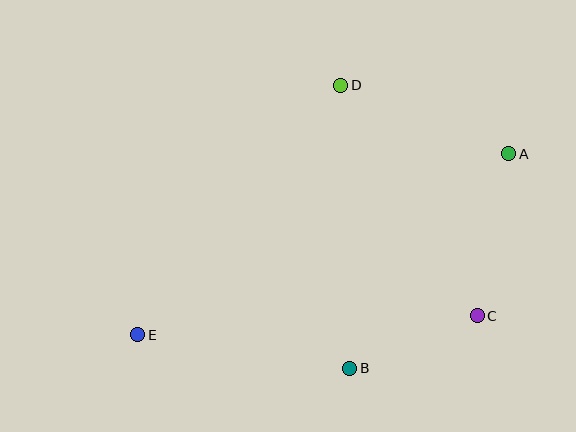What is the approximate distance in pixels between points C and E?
The distance between C and E is approximately 340 pixels.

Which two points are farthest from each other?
Points A and E are farthest from each other.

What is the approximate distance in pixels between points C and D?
The distance between C and D is approximately 268 pixels.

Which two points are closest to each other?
Points B and C are closest to each other.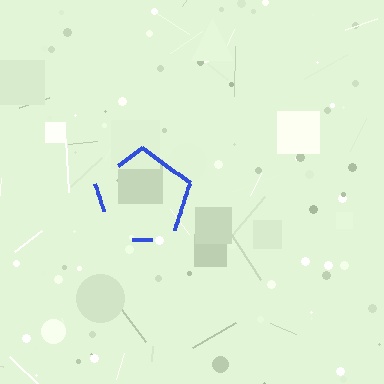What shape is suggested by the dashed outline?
The dashed outline suggests a pentagon.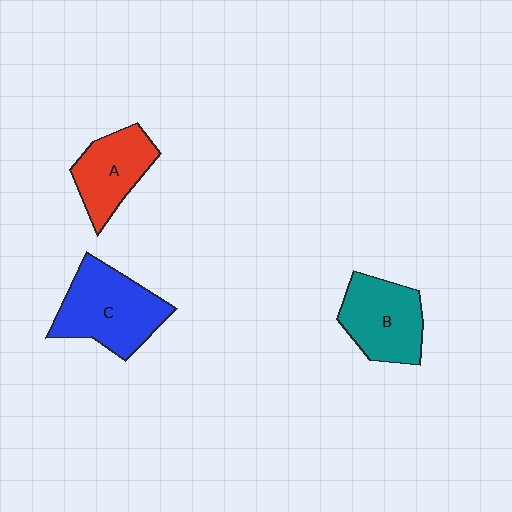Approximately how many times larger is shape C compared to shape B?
Approximately 1.2 times.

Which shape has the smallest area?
Shape A (red).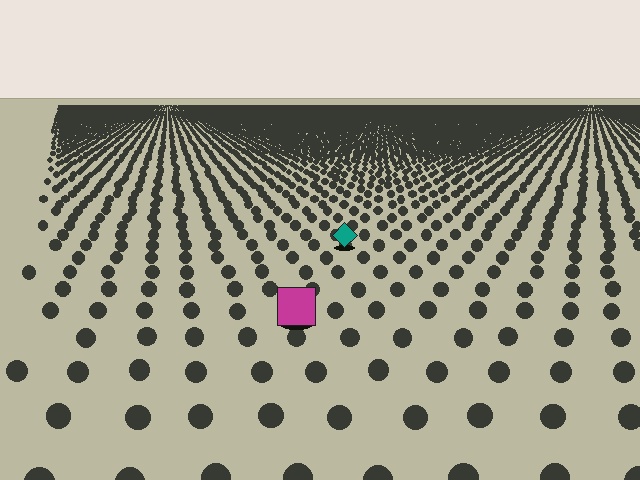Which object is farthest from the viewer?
The teal diamond is farthest from the viewer. It appears smaller and the ground texture around it is denser.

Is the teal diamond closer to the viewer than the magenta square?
No. The magenta square is closer — you can tell from the texture gradient: the ground texture is coarser near it.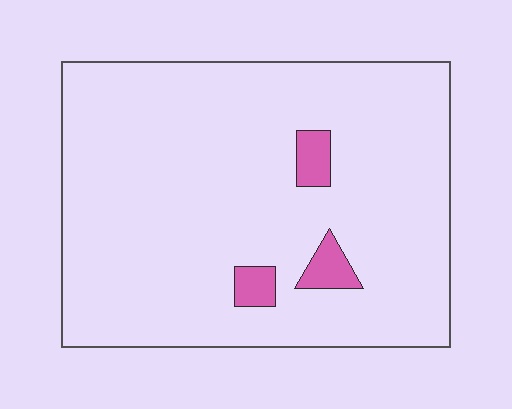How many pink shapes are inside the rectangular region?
3.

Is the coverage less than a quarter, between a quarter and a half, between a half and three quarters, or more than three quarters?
Less than a quarter.